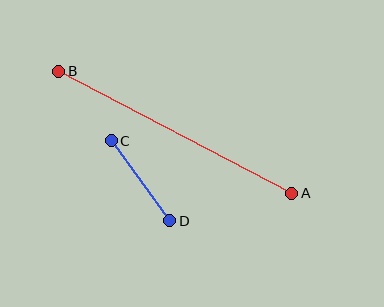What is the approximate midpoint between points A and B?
The midpoint is at approximately (175, 132) pixels.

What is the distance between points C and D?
The distance is approximately 99 pixels.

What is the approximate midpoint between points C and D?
The midpoint is at approximately (140, 181) pixels.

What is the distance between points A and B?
The distance is approximately 263 pixels.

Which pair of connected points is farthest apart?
Points A and B are farthest apart.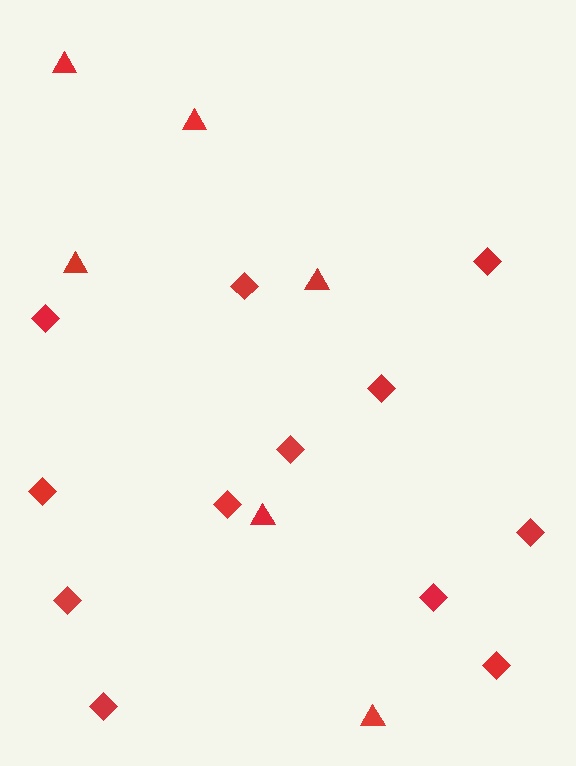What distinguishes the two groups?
There are 2 groups: one group of diamonds (12) and one group of triangles (6).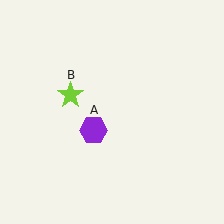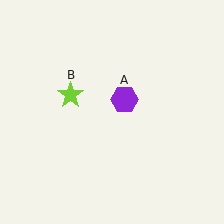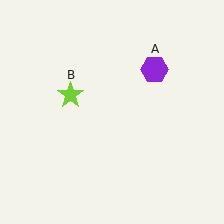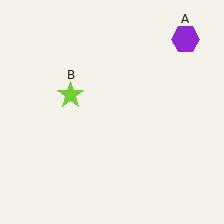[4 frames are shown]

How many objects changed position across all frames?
1 object changed position: purple hexagon (object A).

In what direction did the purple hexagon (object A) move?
The purple hexagon (object A) moved up and to the right.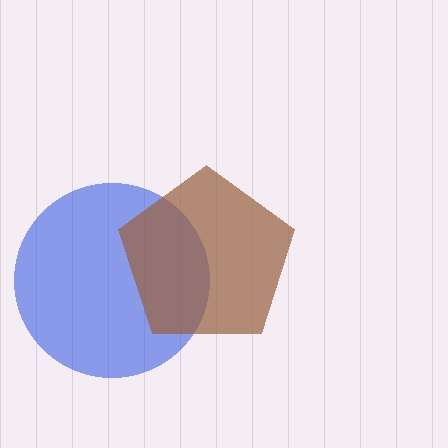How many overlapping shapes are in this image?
There are 2 overlapping shapes in the image.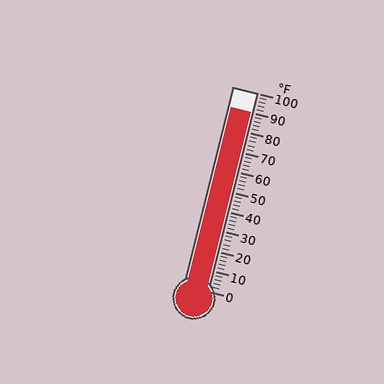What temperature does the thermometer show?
The thermometer shows approximately 90°F.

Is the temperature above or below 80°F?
The temperature is above 80°F.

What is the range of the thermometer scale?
The thermometer scale ranges from 0°F to 100°F.